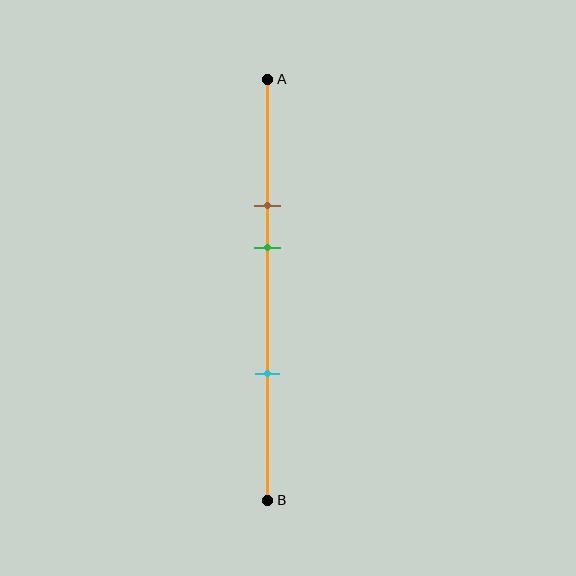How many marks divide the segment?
There are 3 marks dividing the segment.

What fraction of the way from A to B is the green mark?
The green mark is approximately 40% (0.4) of the way from A to B.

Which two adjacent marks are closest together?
The brown and green marks are the closest adjacent pair.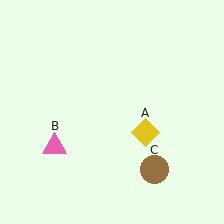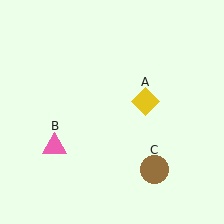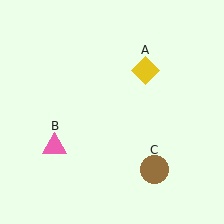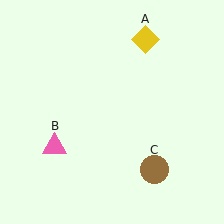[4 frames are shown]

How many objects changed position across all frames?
1 object changed position: yellow diamond (object A).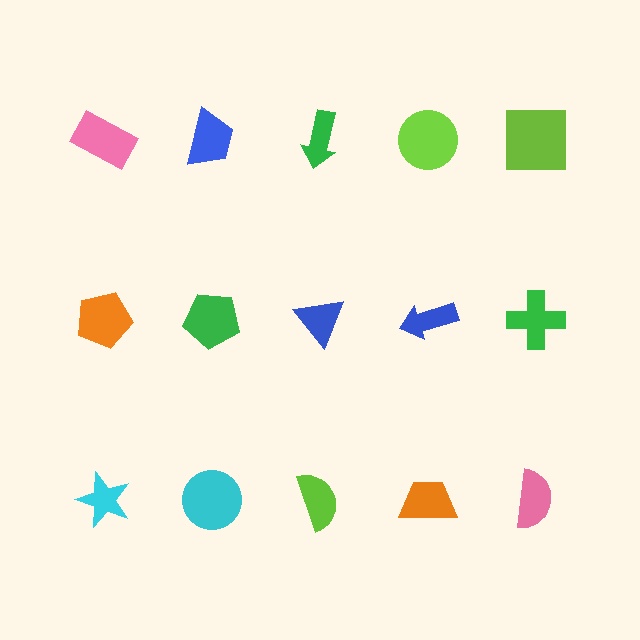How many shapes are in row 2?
5 shapes.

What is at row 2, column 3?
A blue triangle.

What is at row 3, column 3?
A lime semicircle.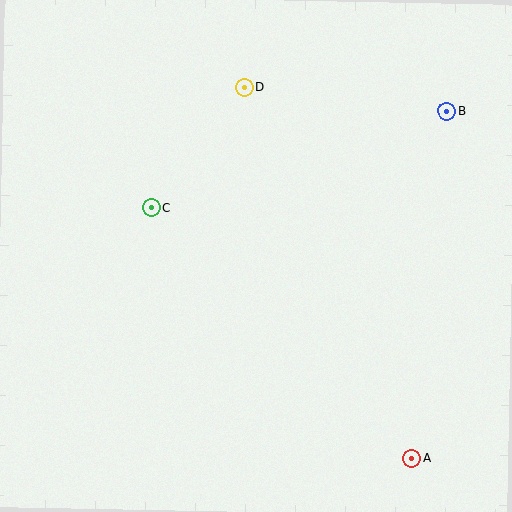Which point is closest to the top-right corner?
Point B is closest to the top-right corner.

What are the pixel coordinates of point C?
Point C is at (151, 208).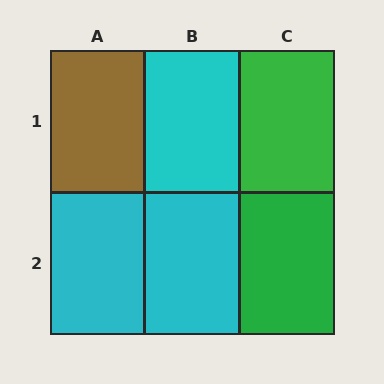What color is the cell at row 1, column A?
Brown.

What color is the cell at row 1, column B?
Cyan.